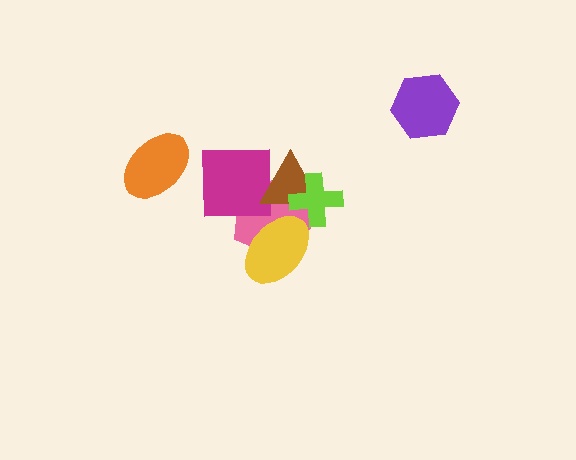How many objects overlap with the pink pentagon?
4 objects overlap with the pink pentagon.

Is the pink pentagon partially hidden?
Yes, it is partially covered by another shape.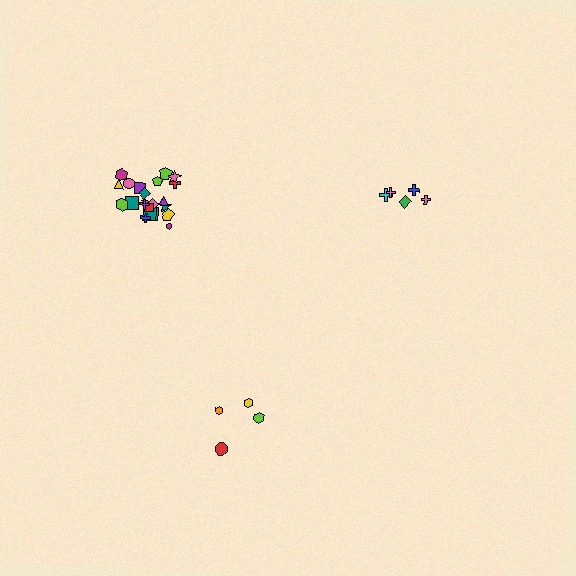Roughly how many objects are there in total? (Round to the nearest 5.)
Roughly 30 objects in total.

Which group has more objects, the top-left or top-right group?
The top-left group.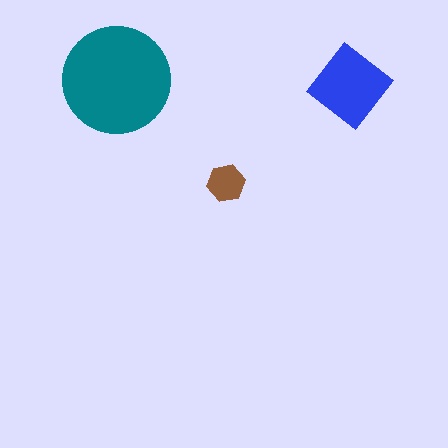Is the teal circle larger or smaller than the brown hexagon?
Larger.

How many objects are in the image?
There are 3 objects in the image.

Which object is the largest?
The teal circle.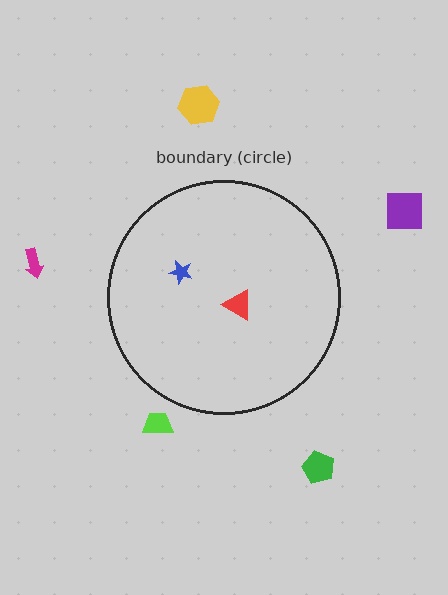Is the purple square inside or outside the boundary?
Outside.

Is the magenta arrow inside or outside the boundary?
Outside.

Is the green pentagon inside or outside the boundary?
Outside.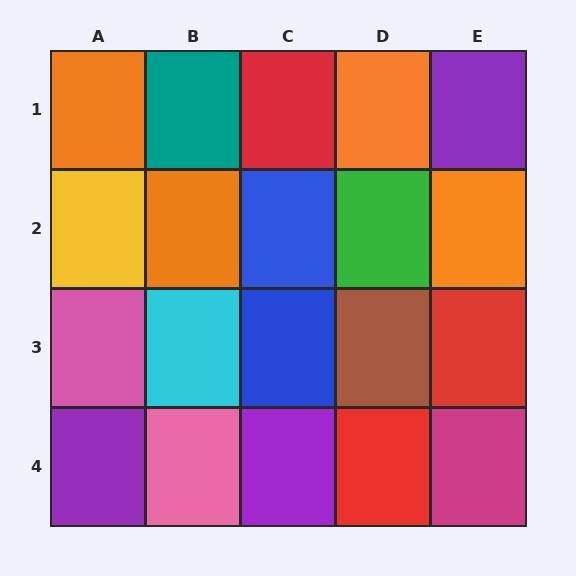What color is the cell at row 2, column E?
Orange.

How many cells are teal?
1 cell is teal.